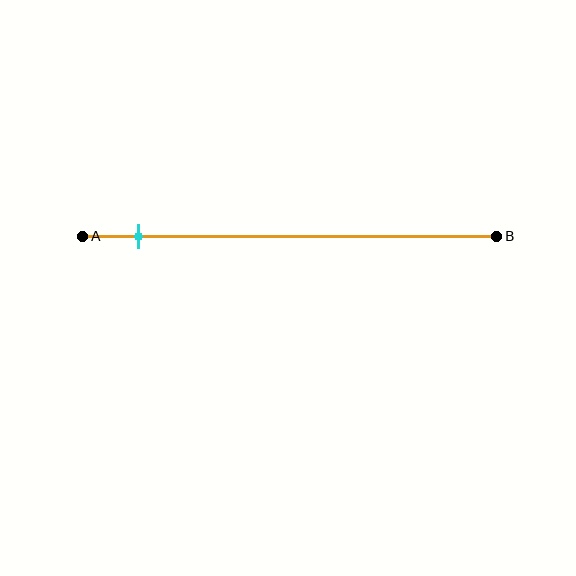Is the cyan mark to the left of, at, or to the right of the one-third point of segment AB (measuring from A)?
The cyan mark is to the left of the one-third point of segment AB.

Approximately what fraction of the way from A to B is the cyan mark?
The cyan mark is approximately 15% of the way from A to B.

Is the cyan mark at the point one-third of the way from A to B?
No, the mark is at about 15% from A, not at the 33% one-third point.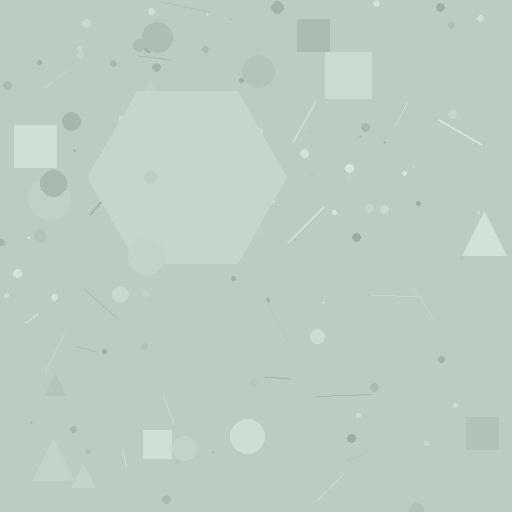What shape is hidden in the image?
A hexagon is hidden in the image.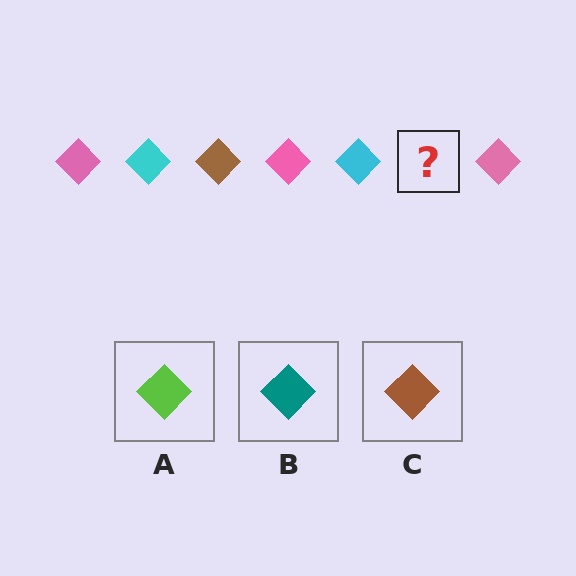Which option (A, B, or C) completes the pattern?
C.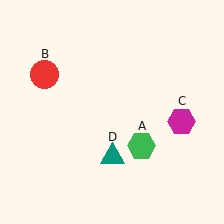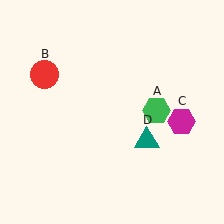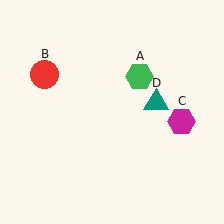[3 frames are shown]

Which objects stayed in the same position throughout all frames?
Red circle (object B) and magenta hexagon (object C) remained stationary.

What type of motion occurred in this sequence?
The green hexagon (object A), teal triangle (object D) rotated counterclockwise around the center of the scene.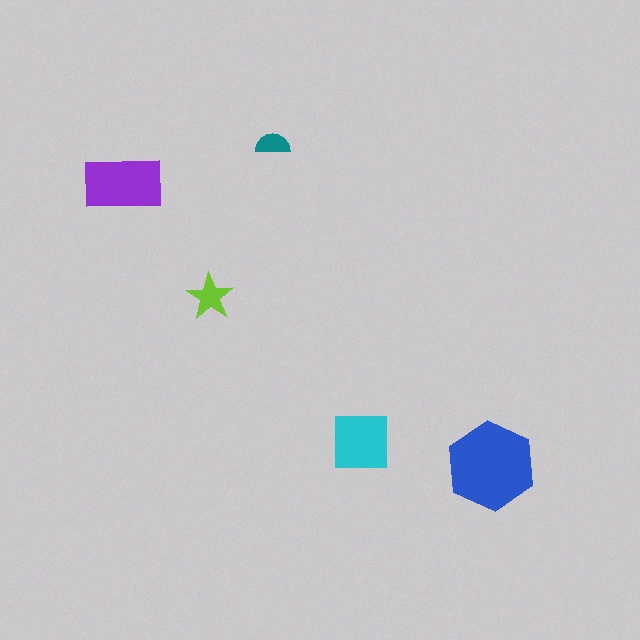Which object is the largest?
The blue hexagon.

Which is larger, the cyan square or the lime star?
The cyan square.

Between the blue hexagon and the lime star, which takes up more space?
The blue hexagon.